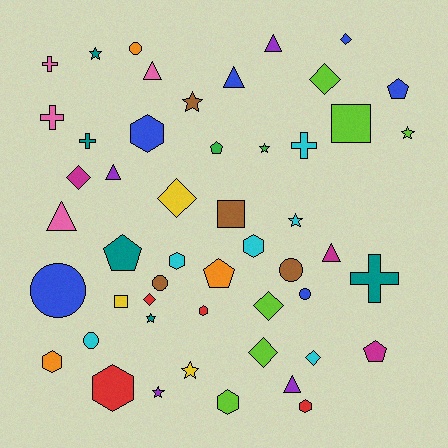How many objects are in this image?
There are 50 objects.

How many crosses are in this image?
There are 5 crosses.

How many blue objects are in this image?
There are 6 blue objects.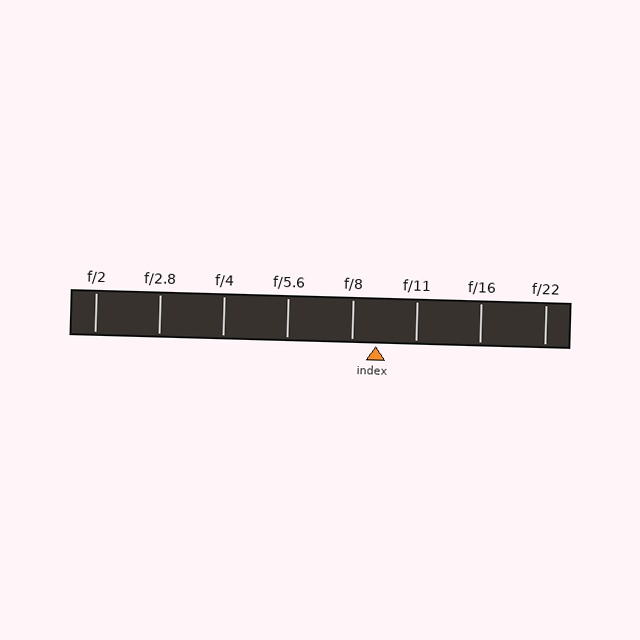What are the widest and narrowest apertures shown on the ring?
The widest aperture shown is f/2 and the narrowest is f/22.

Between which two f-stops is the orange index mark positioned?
The index mark is between f/8 and f/11.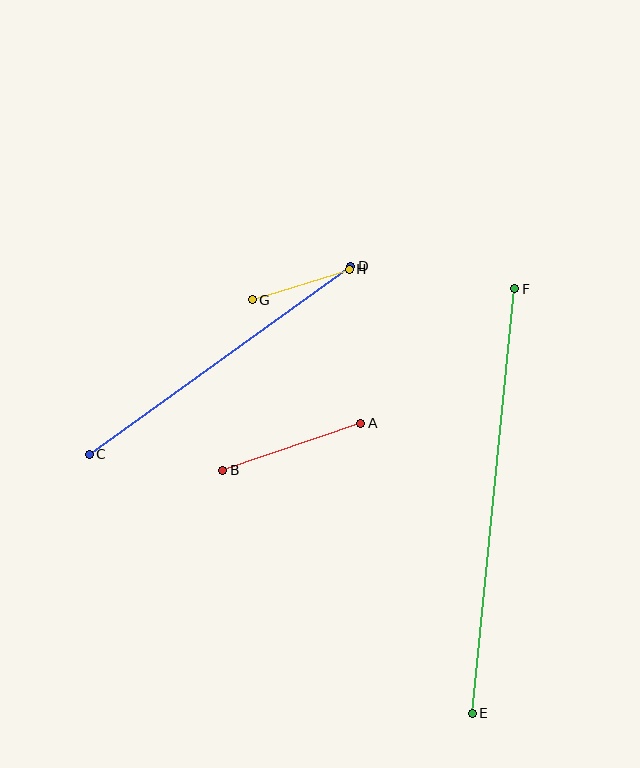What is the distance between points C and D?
The distance is approximately 322 pixels.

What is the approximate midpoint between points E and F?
The midpoint is at approximately (493, 501) pixels.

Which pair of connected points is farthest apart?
Points E and F are farthest apart.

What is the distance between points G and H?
The distance is approximately 102 pixels.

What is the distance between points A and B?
The distance is approximately 146 pixels.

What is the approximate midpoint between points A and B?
The midpoint is at approximately (292, 447) pixels.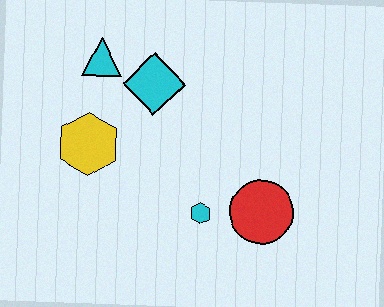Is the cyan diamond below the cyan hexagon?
No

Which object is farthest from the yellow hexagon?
The red circle is farthest from the yellow hexagon.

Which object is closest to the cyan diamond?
The cyan triangle is closest to the cyan diamond.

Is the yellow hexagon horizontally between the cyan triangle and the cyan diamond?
No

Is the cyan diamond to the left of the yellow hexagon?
No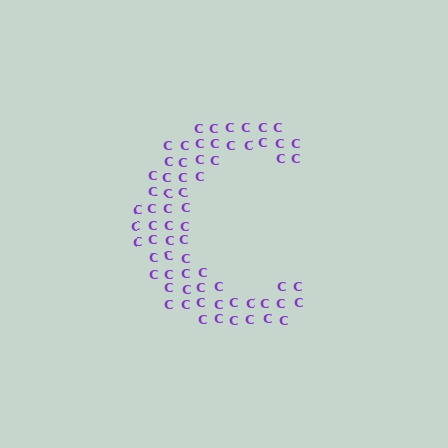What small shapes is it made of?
It is made of small letter C's.